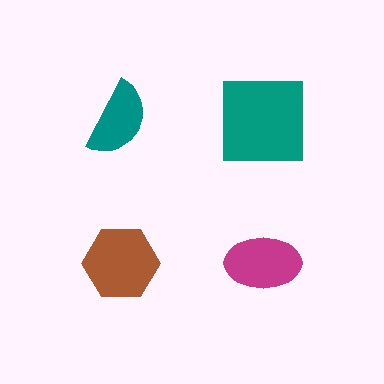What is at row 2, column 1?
A brown hexagon.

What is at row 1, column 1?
A teal semicircle.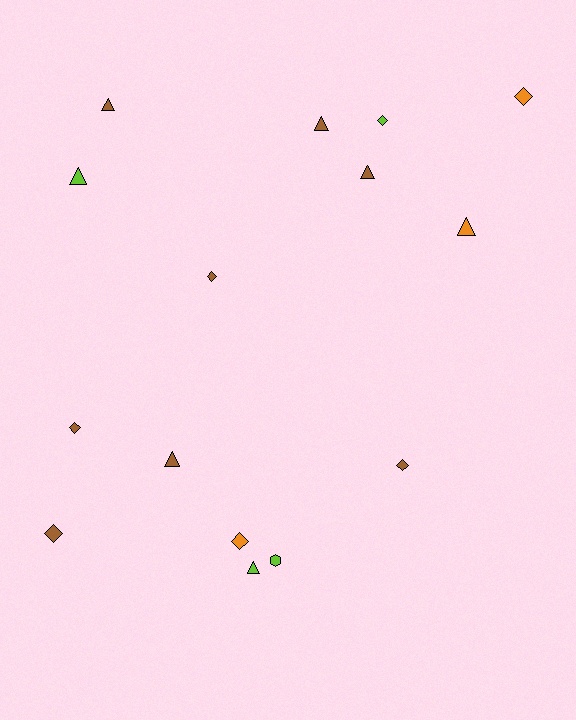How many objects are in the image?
There are 15 objects.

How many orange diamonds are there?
There are 2 orange diamonds.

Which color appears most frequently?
Brown, with 8 objects.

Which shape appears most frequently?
Triangle, with 7 objects.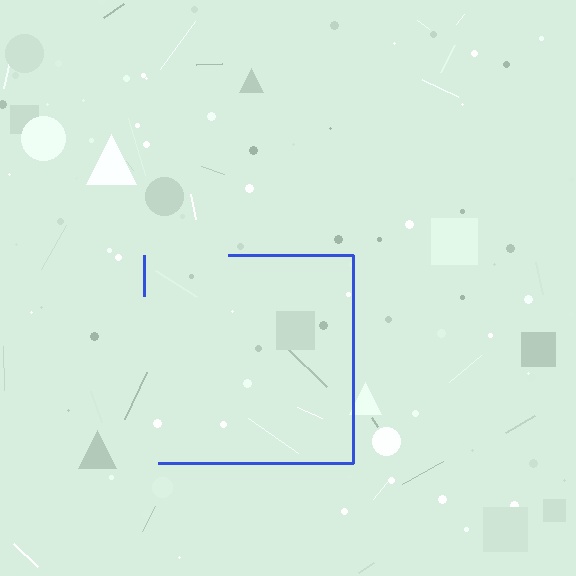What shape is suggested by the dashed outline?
The dashed outline suggests a square.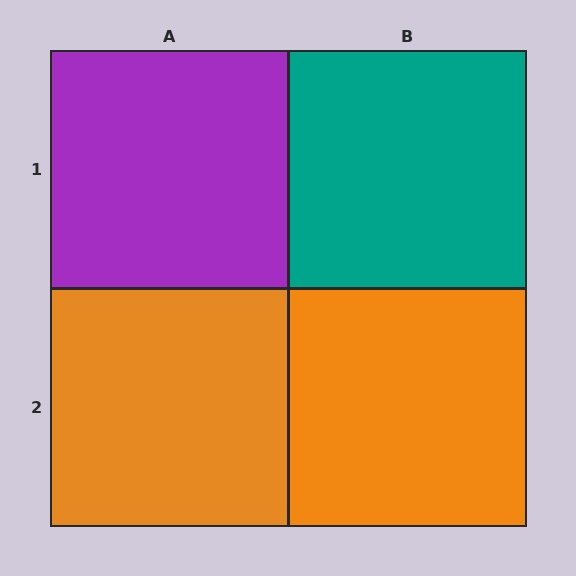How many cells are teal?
1 cell is teal.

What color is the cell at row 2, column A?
Orange.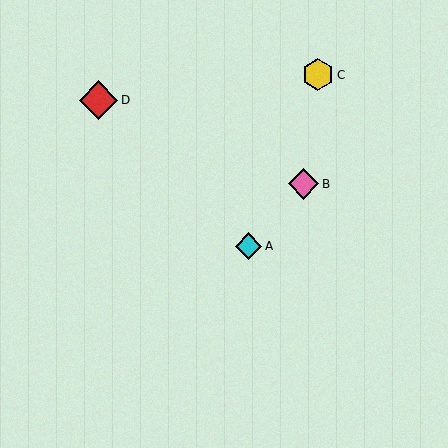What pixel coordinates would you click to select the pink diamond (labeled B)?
Click at (304, 184) to select the pink diamond B.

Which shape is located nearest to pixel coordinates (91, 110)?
The red diamond (labeled D) at (99, 100) is nearest to that location.